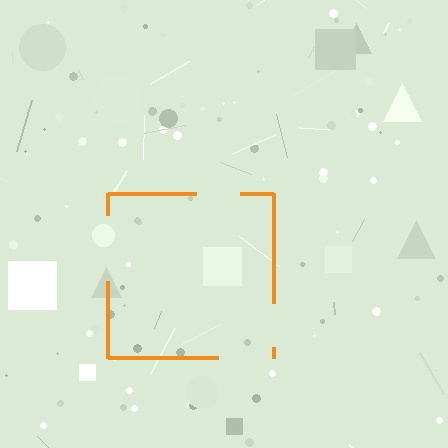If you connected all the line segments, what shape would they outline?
They would outline a square.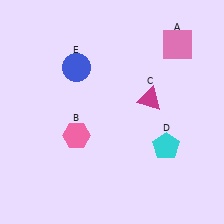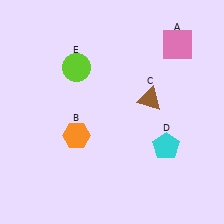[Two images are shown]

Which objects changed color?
B changed from pink to orange. C changed from magenta to brown. E changed from blue to lime.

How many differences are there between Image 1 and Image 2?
There are 3 differences between the two images.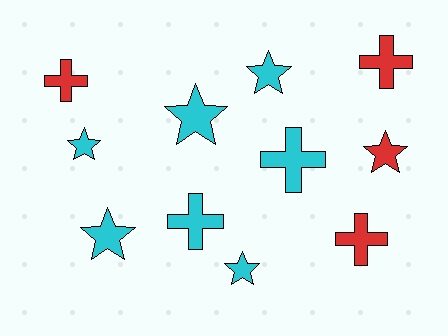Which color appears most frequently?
Cyan, with 7 objects.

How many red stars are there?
There is 1 red star.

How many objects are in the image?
There are 11 objects.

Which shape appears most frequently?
Star, with 6 objects.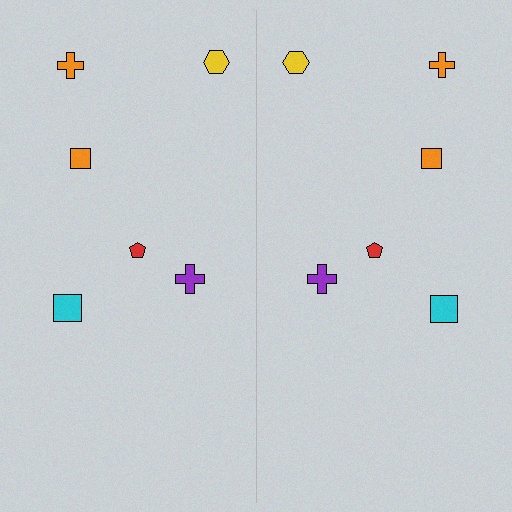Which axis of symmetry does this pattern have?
The pattern has a vertical axis of symmetry running through the center of the image.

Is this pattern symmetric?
Yes, this pattern has bilateral (reflection) symmetry.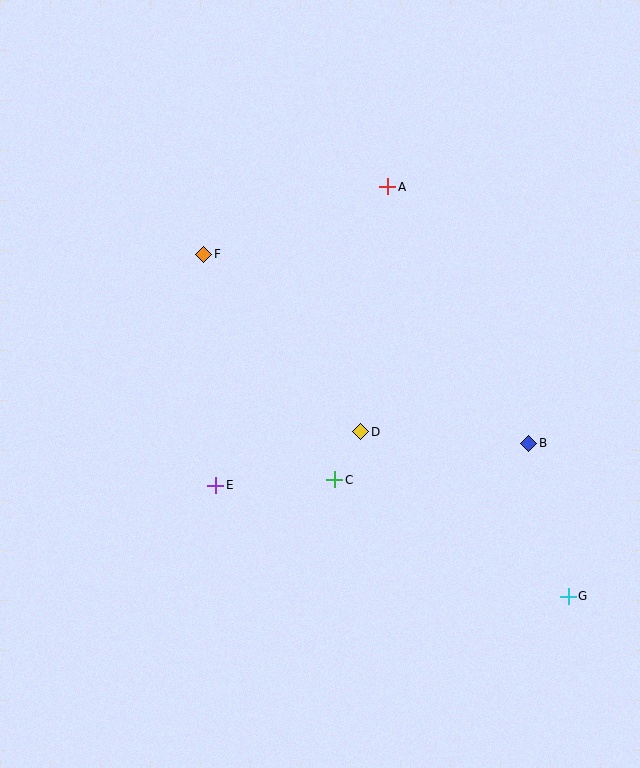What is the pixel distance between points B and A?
The distance between B and A is 293 pixels.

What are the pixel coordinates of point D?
Point D is at (361, 432).